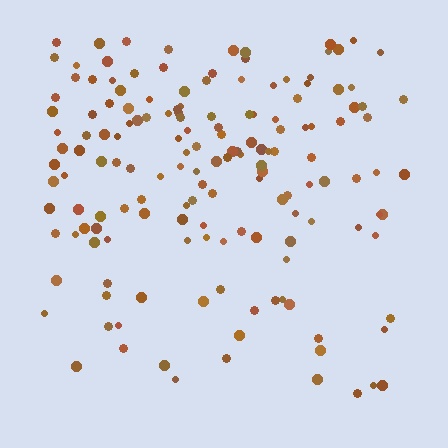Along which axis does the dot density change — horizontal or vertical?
Vertical.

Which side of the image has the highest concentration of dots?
The top.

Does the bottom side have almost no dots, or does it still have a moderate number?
Still a moderate number, just noticeably fewer than the top.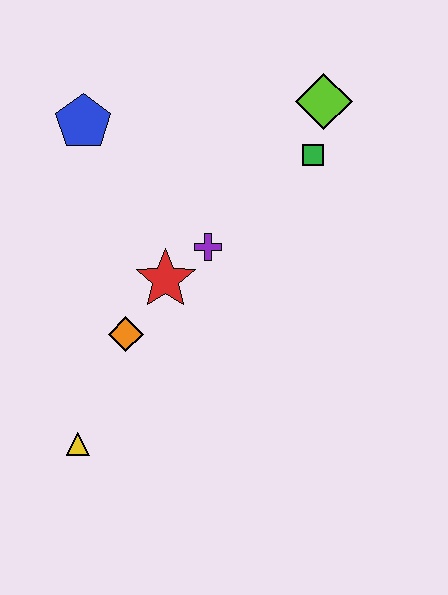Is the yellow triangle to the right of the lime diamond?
No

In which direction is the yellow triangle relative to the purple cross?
The yellow triangle is below the purple cross.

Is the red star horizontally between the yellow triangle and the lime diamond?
Yes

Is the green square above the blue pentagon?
No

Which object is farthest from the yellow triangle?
The lime diamond is farthest from the yellow triangle.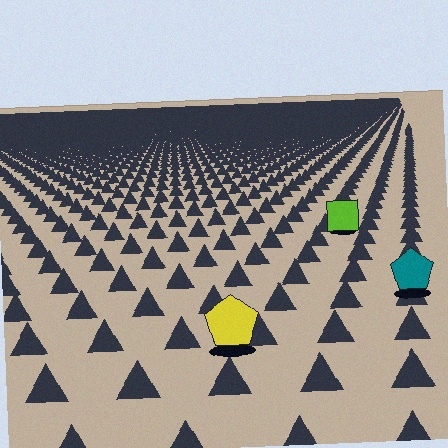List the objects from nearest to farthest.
From nearest to farthest: the yellow pentagon, the teal pentagon, the lime square.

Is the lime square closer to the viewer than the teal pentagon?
No. The teal pentagon is closer — you can tell from the texture gradient: the ground texture is coarser near it.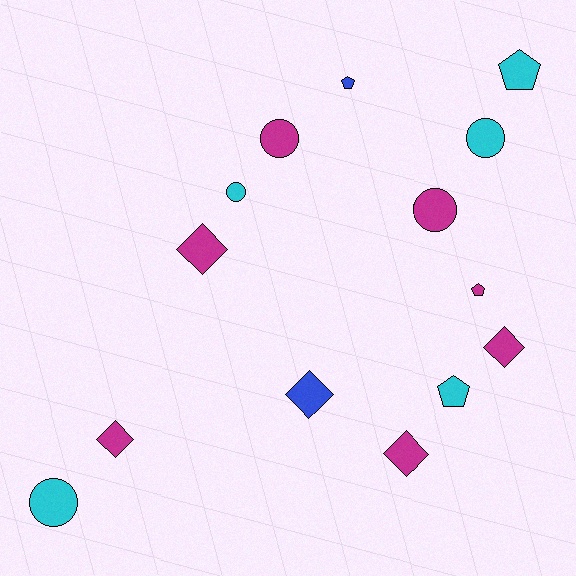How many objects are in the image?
There are 14 objects.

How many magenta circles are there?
There are 2 magenta circles.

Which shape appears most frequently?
Circle, with 5 objects.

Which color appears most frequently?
Magenta, with 7 objects.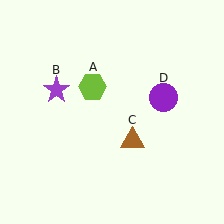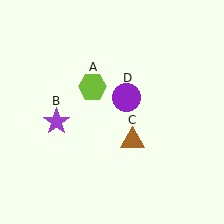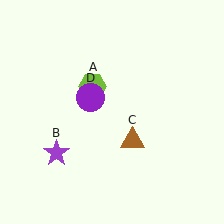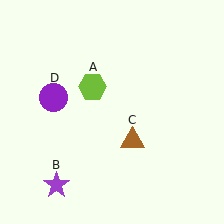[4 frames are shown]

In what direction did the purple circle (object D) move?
The purple circle (object D) moved left.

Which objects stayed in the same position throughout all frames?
Lime hexagon (object A) and brown triangle (object C) remained stationary.